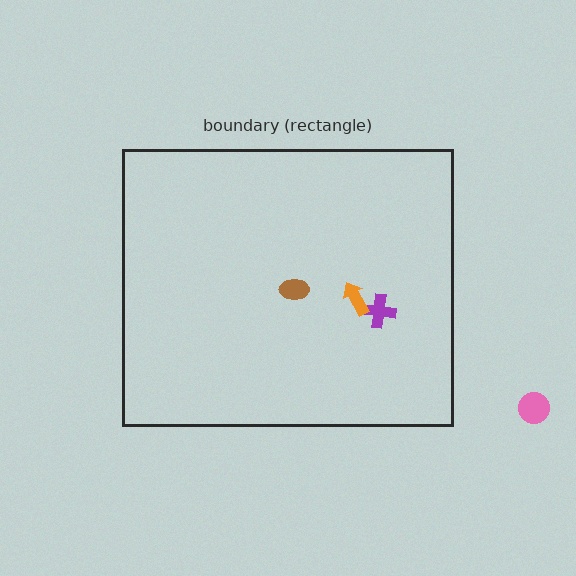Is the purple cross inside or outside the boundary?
Inside.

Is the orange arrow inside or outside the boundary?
Inside.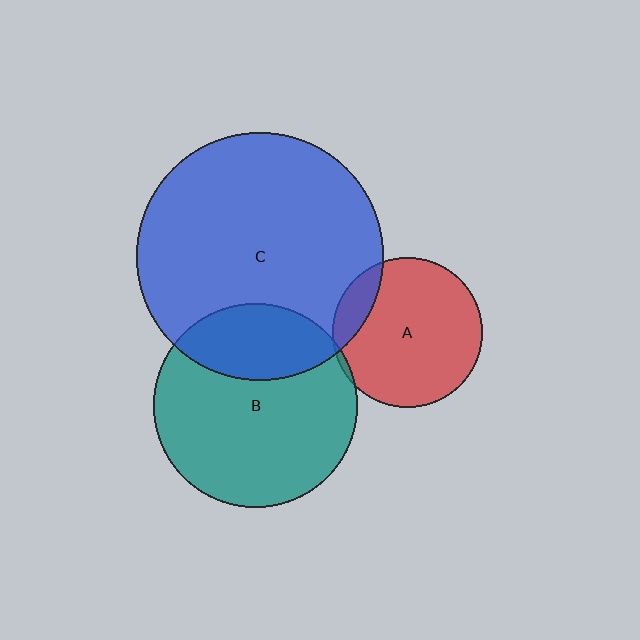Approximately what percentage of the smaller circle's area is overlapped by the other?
Approximately 15%.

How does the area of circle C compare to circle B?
Approximately 1.5 times.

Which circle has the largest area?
Circle C (blue).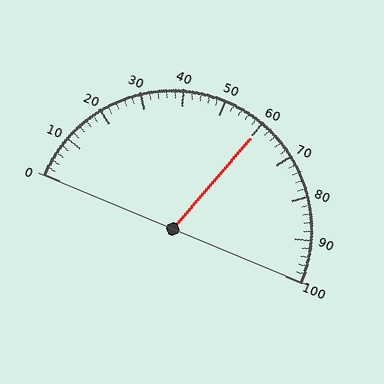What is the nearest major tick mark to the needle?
The nearest major tick mark is 60.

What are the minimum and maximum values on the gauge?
The gauge ranges from 0 to 100.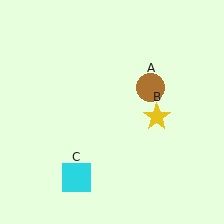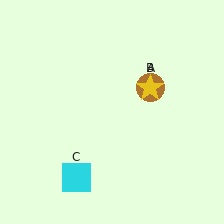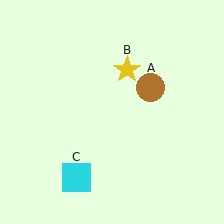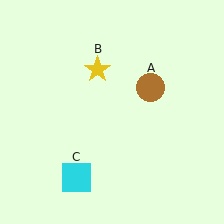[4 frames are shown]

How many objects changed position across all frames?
1 object changed position: yellow star (object B).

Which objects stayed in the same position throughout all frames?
Brown circle (object A) and cyan square (object C) remained stationary.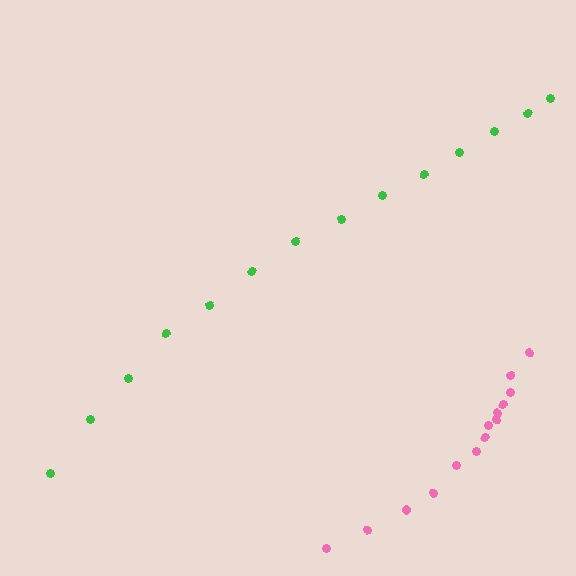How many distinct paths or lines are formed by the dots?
There are 2 distinct paths.